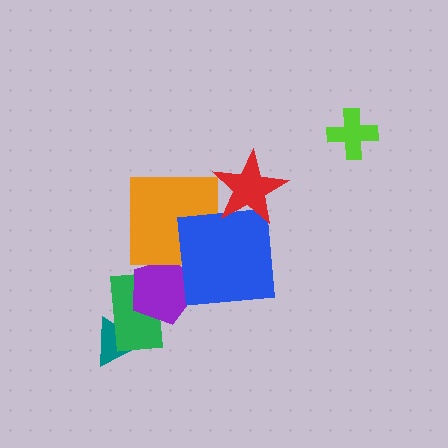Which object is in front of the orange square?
The blue square is in front of the orange square.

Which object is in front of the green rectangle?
The purple pentagon is in front of the green rectangle.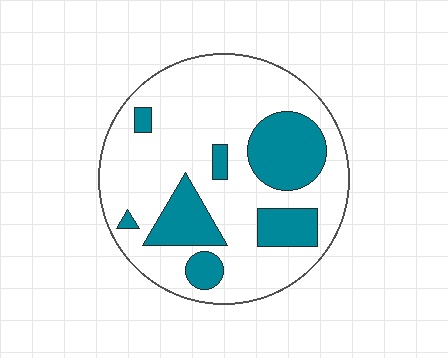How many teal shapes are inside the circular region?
7.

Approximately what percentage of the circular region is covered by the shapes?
Approximately 25%.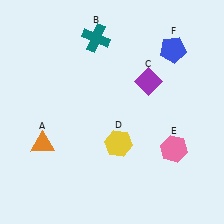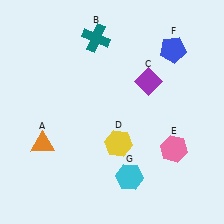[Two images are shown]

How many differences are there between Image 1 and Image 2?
There is 1 difference between the two images.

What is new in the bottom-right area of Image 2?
A cyan hexagon (G) was added in the bottom-right area of Image 2.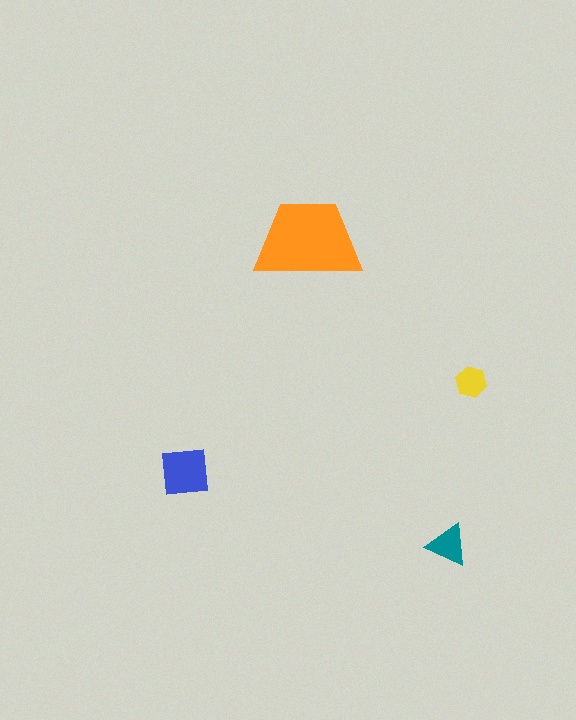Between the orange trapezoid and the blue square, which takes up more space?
The orange trapezoid.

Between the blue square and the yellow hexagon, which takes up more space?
The blue square.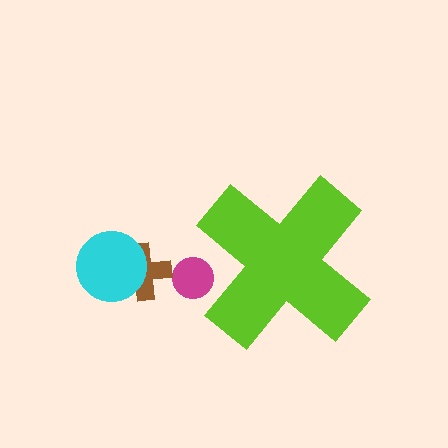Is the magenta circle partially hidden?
Yes, the magenta circle is partially hidden behind the lime cross.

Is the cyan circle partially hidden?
No, the cyan circle is fully visible.